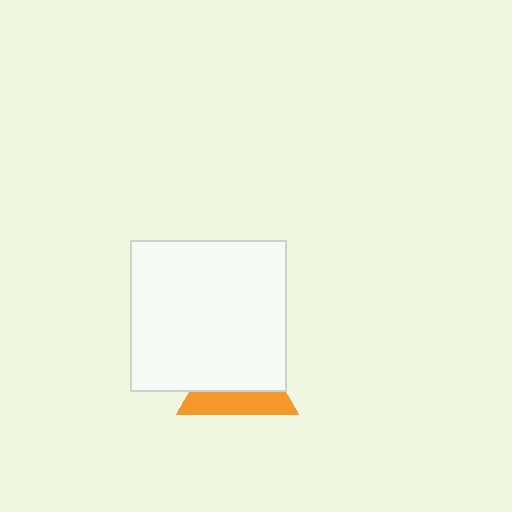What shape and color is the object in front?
The object in front is a white rectangle.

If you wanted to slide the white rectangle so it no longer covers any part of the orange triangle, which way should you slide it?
Slide it up — that is the most direct way to separate the two shapes.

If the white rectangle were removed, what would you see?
You would see the complete orange triangle.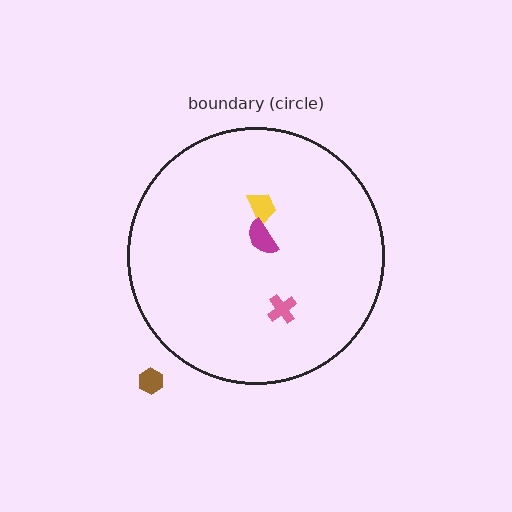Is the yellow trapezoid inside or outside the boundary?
Inside.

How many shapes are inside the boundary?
3 inside, 1 outside.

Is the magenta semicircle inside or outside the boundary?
Inside.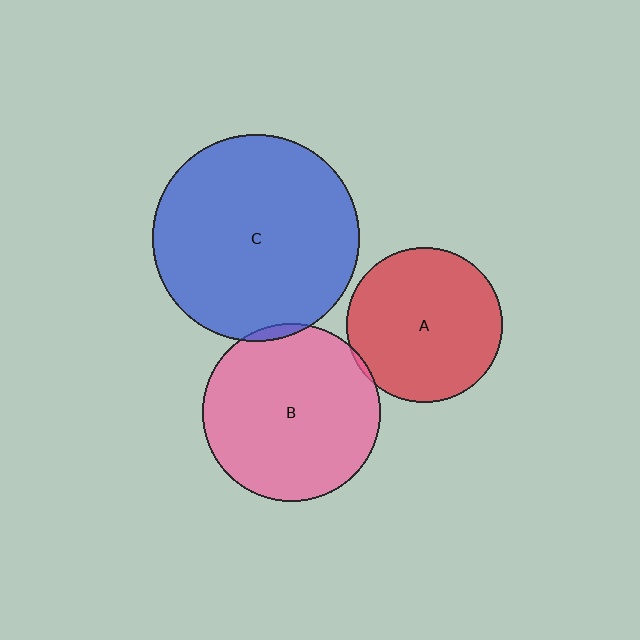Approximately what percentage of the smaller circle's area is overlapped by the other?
Approximately 5%.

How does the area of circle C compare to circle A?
Approximately 1.8 times.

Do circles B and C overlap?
Yes.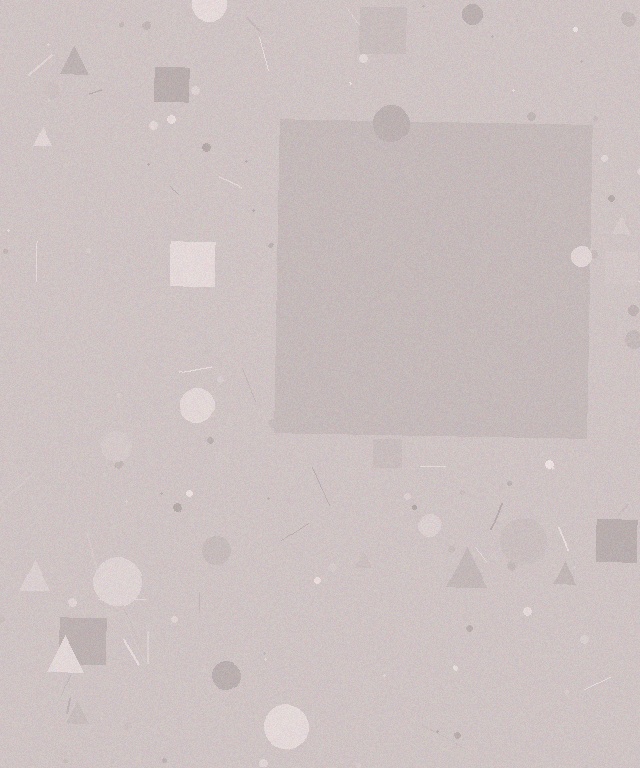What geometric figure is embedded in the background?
A square is embedded in the background.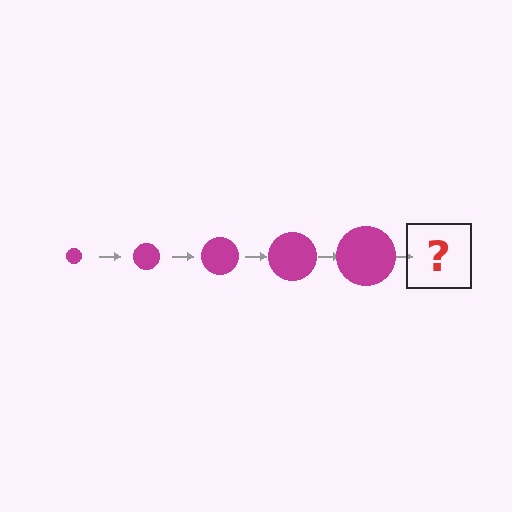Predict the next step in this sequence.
The next step is a magenta circle, larger than the previous one.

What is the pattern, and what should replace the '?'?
The pattern is that the circle gets progressively larger each step. The '?' should be a magenta circle, larger than the previous one.